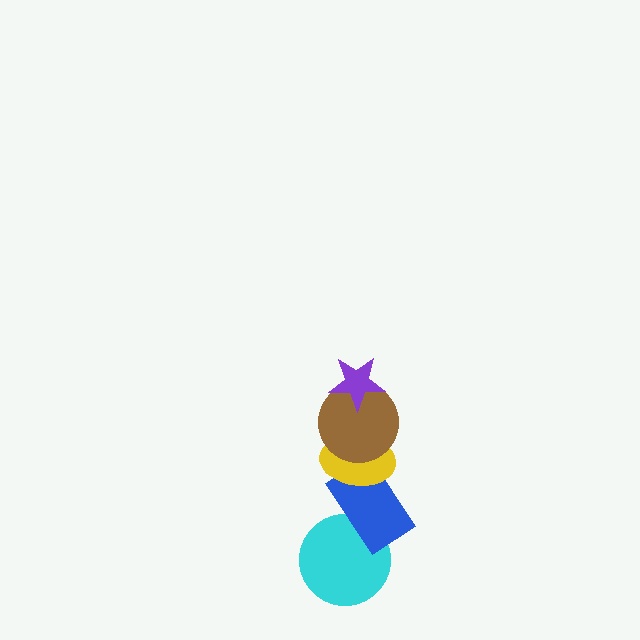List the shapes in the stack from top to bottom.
From top to bottom: the purple star, the brown circle, the yellow ellipse, the blue rectangle, the cyan circle.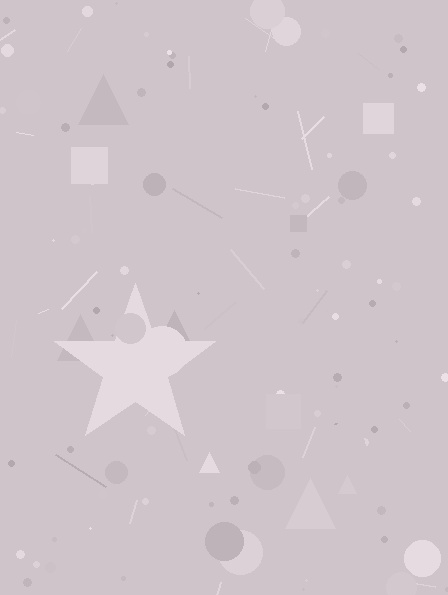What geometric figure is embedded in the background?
A star is embedded in the background.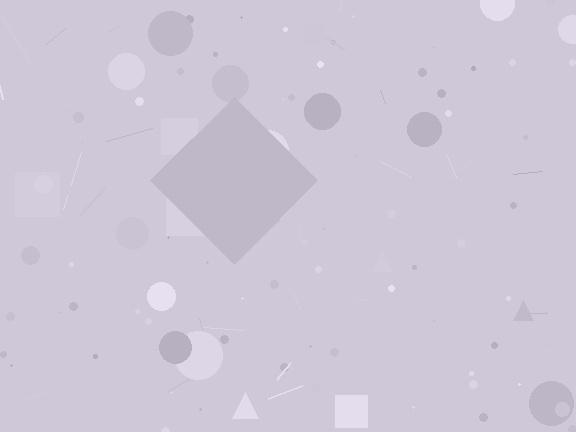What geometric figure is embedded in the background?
A diamond is embedded in the background.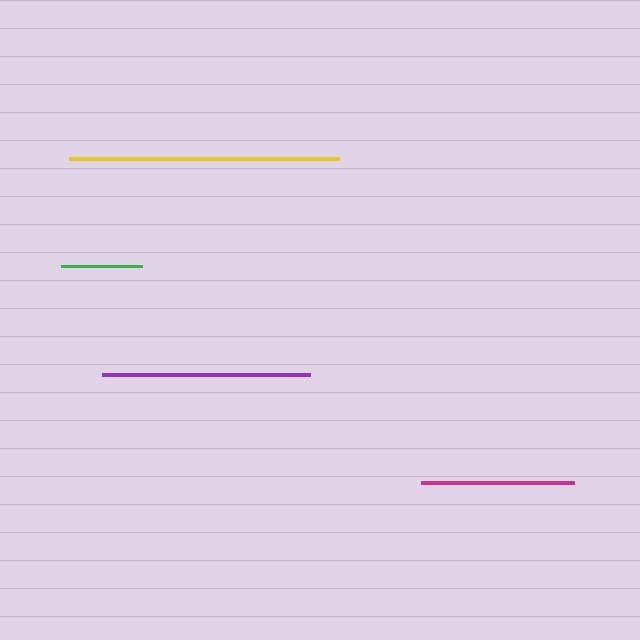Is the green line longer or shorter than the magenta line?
The magenta line is longer than the green line.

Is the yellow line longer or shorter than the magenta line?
The yellow line is longer than the magenta line.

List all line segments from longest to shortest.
From longest to shortest: yellow, purple, magenta, green.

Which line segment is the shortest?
The green line is the shortest at approximately 80 pixels.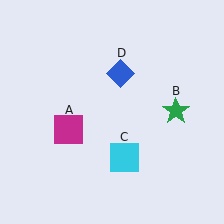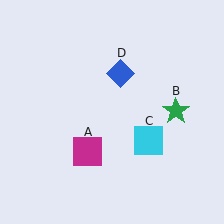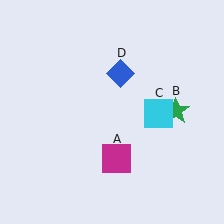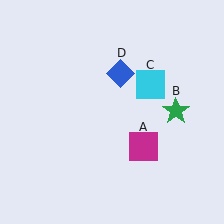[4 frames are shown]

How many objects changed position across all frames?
2 objects changed position: magenta square (object A), cyan square (object C).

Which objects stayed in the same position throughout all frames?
Green star (object B) and blue diamond (object D) remained stationary.